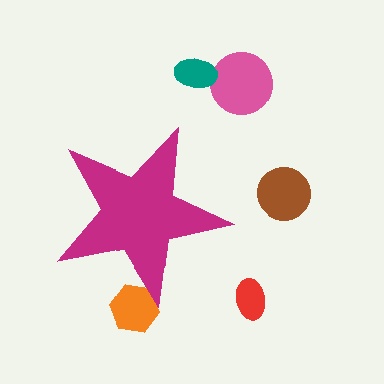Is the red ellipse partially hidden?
No, the red ellipse is fully visible.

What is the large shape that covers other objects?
A magenta star.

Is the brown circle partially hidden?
No, the brown circle is fully visible.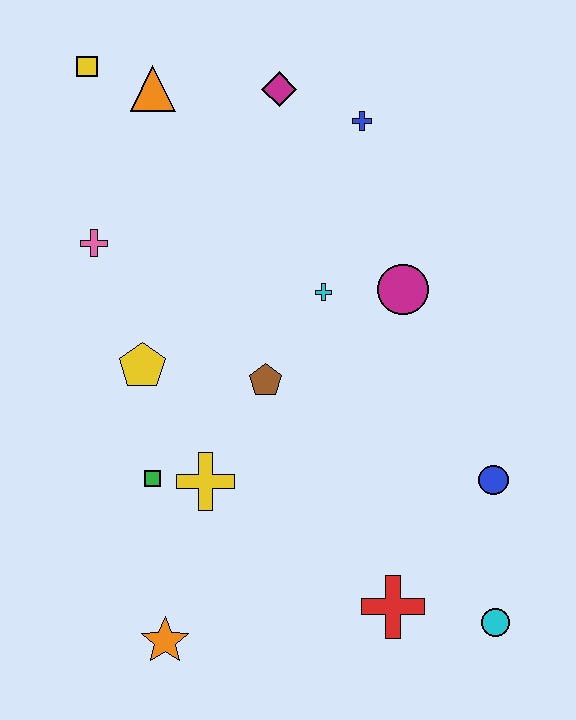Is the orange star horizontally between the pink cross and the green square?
No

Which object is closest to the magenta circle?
The cyan cross is closest to the magenta circle.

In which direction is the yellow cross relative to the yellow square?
The yellow cross is below the yellow square.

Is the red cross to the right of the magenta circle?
No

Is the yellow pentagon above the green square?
Yes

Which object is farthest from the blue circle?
The yellow square is farthest from the blue circle.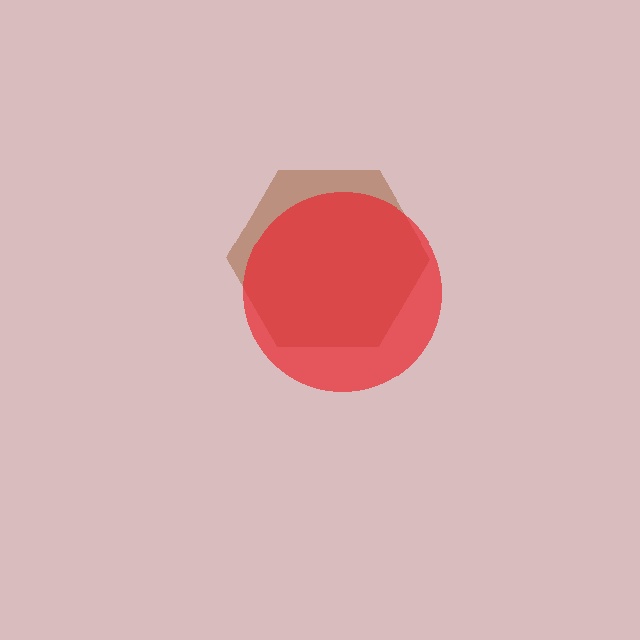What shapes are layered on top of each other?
The layered shapes are: a brown hexagon, a red circle.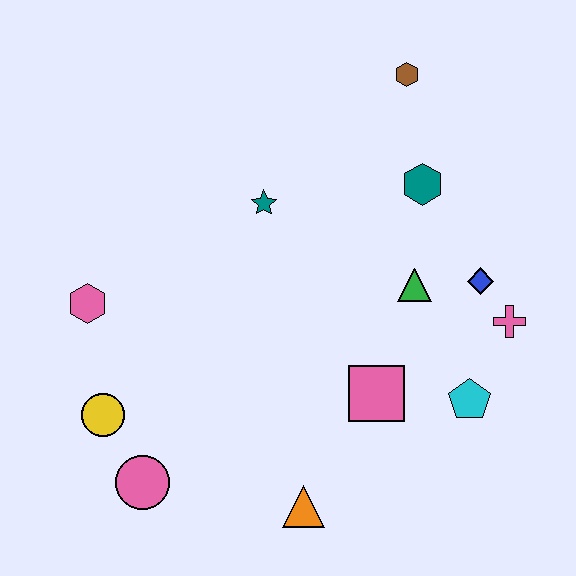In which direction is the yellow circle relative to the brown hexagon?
The yellow circle is below the brown hexagon.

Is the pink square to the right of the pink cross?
No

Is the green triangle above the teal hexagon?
No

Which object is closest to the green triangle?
The blue diamond is closest to the green triangle.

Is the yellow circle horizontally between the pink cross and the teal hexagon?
No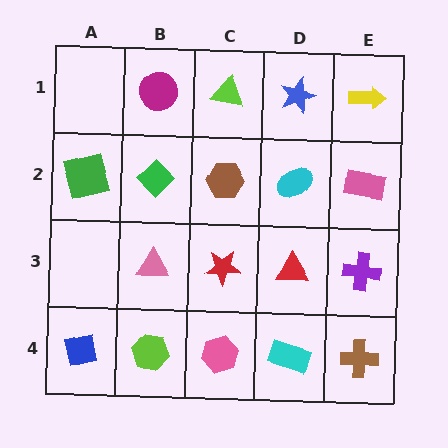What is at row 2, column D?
A cyan ellipse.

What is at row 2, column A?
A green square.